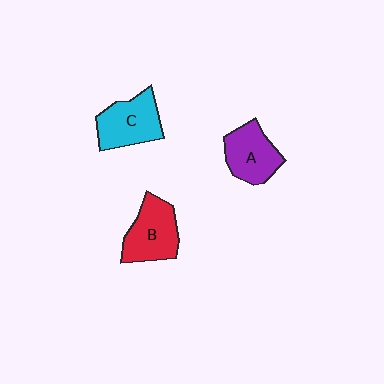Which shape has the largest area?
Shape B (red).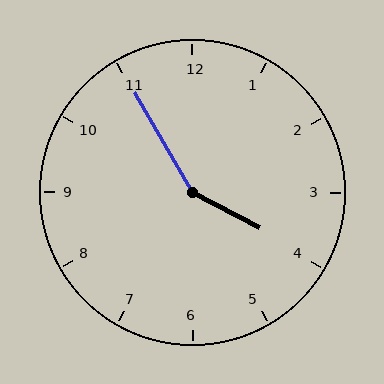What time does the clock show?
3:55.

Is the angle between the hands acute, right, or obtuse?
It is obtuse.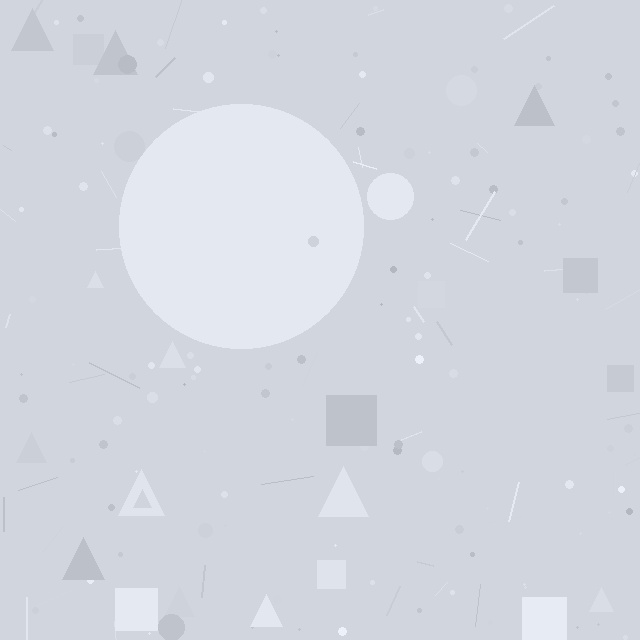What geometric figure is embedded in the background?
A circle is embedded in the background.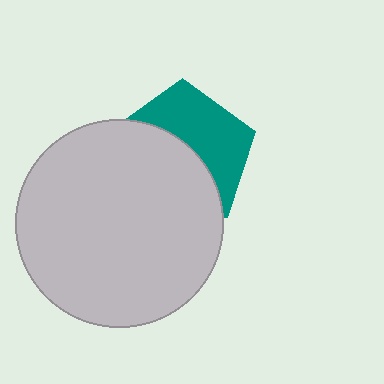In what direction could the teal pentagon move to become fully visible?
The teal pentagon could move up. That would shift it out from behind the light gray circle entirely.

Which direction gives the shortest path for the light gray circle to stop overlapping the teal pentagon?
Moving down gives the shortest separation.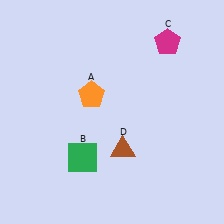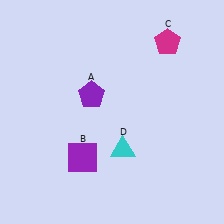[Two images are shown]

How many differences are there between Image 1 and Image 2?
There are 3 differences between the two images.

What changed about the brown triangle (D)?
In Image 1, D is brown. In Image 2, it changed to cyan.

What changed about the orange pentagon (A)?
In Image 1, A is orange. In Image 2, it changed to purple.